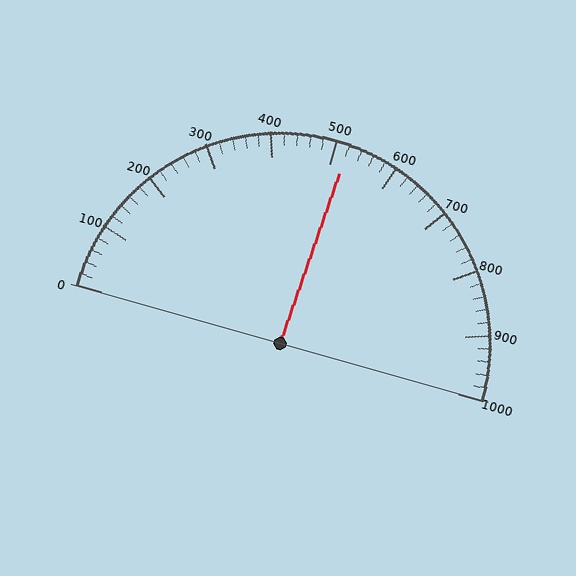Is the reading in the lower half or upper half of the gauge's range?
The reading is in the upper half of the range (0 to 1000).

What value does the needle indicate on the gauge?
The needle indicates approximately 520.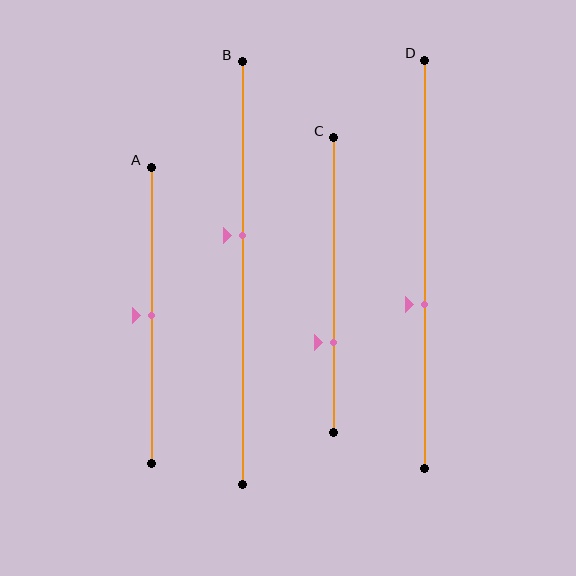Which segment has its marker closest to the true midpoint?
Segment A has its marker closest to the true midpoint.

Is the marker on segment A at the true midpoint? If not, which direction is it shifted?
Yes, the marker on segment A is at the true midpoint.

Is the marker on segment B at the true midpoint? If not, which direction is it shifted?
No, the marker on segment B is shifted upward by about 9% of the segment length.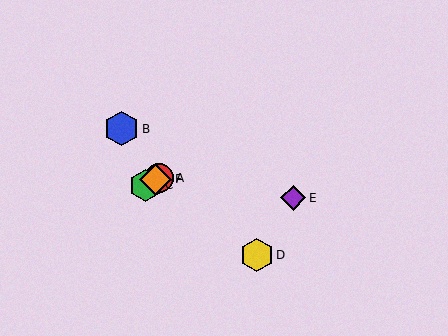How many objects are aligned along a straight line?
3 objects (A, C, F) are aligned along a straight line.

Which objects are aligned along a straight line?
Objects A, C, F are aligned along a straight line.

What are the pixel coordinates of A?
Object A is at (159, 178).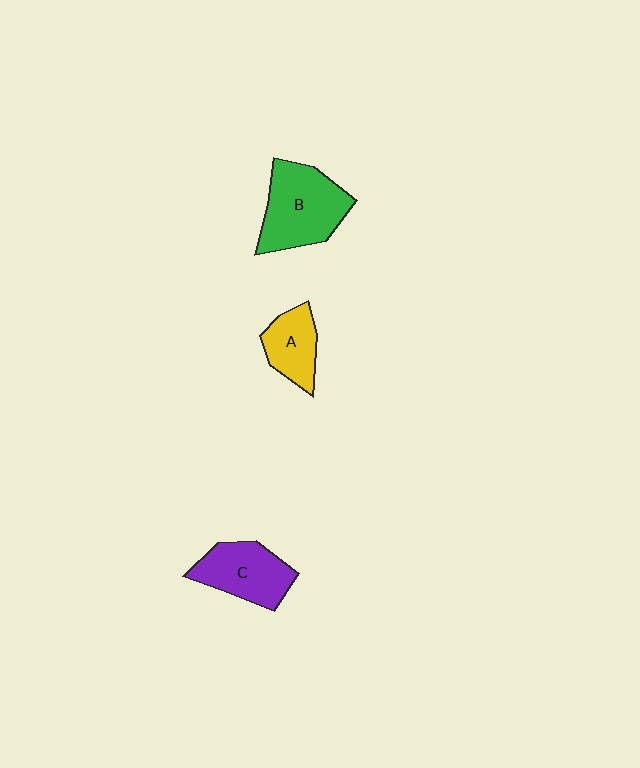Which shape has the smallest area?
Shape A (yellow).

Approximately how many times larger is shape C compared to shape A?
Approximately 1.4 times.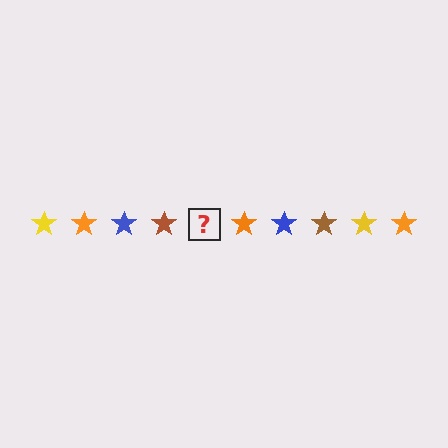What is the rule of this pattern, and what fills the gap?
The rule is that the pattern cycles through yellow, orange, blue, brown stars. The gap should be filled with a yellow star.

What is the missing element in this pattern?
The missing element is a yellow star.